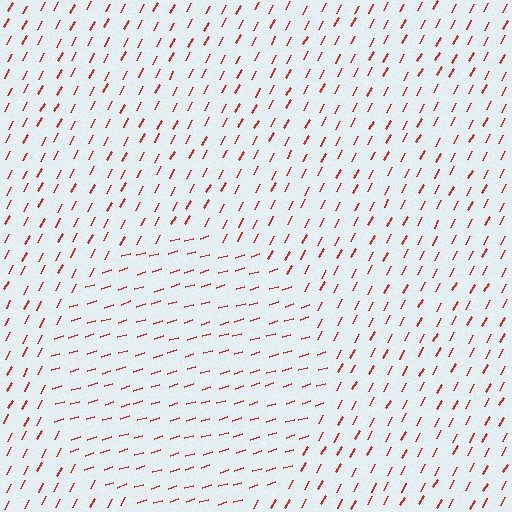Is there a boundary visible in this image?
Yes, there is a texture boundary formed by a change in line orientation.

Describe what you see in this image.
The image is filled with small red line segments. A circle region in the image has lines oriented differently from the surrounding lines, creating a visible texture boundary.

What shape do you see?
I see a circle.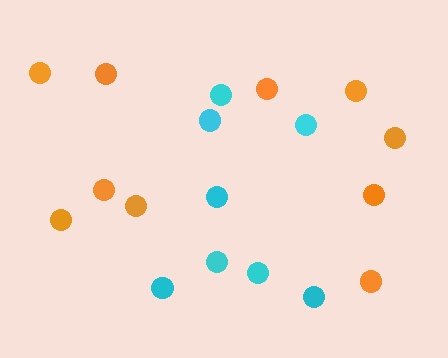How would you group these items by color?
There are 2 groups: one group of cyan circles (8) and one group of orange circles (10).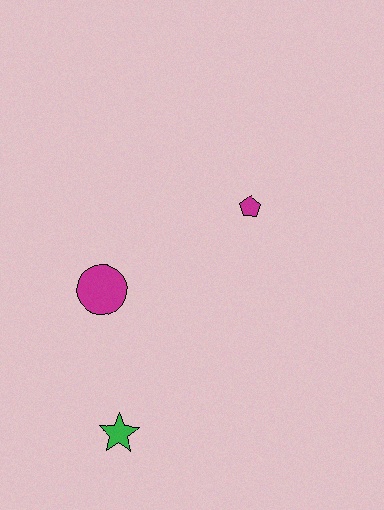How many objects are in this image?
There are 3 objects.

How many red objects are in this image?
There are no red objects.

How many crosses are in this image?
There are no crosses.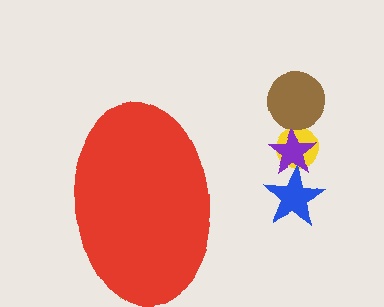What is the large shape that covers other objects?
A red ellipse.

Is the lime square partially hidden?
Yes, the lime square is partially hidden behind the red ellipse.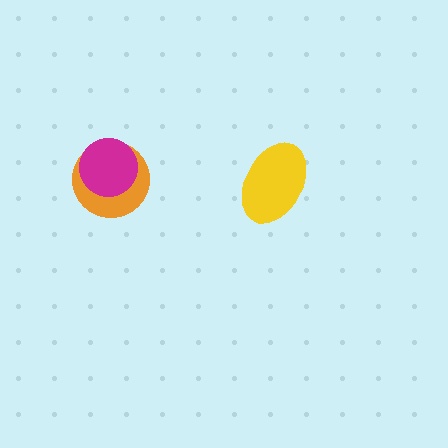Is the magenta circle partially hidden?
No, no other shape covers it.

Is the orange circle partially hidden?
Yes, it is partially covered by another shape.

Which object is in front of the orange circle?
The magenta circle is in front of the orange circle.